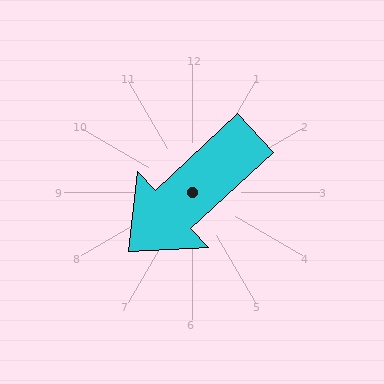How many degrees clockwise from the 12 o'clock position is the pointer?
Approximately 227 degrees.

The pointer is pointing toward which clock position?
Roughly 8 o'clock.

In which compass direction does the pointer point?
Southwest.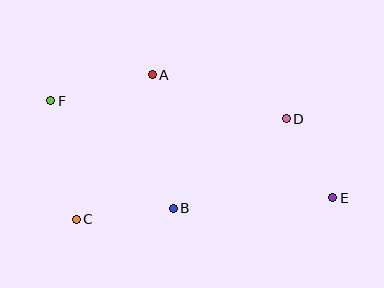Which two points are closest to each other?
Points D and E are closest to each other.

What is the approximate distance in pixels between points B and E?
The distance between B and E is approximately 160 pixels.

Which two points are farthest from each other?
Points E and F are farthest from each other.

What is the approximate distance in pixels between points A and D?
The distance between A and D is approximately 141 pixels.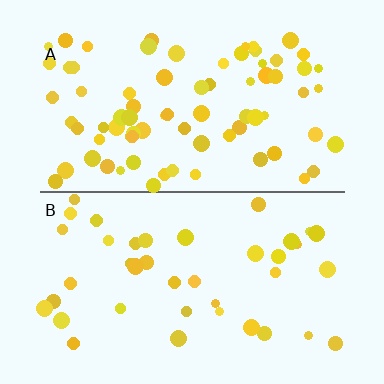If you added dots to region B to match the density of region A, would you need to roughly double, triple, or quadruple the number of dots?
Approximately double.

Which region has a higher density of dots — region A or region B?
A (the top).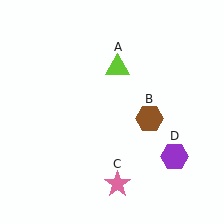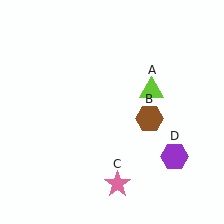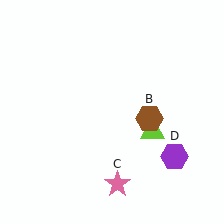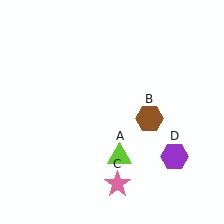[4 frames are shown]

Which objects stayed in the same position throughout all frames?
Brown hexagon (object B) and pink star (object C) and purple hexagon (object D) remained stationary.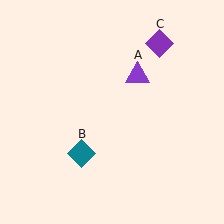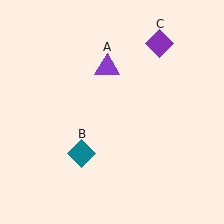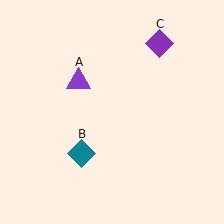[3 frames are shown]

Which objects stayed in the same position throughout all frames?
Teal diamond (object B) and purple diamond (object C) remained stationary.